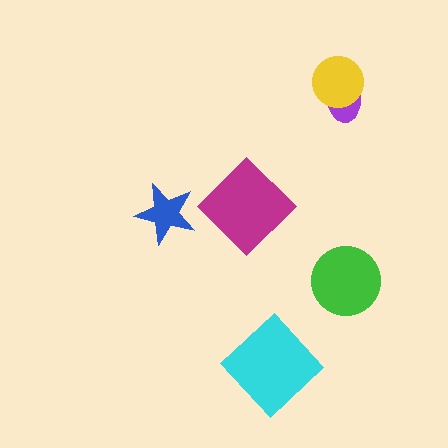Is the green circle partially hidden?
No, no other shape covers it.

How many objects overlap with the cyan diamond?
0 objects overlap with the cyan diamond.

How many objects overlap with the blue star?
0 objects overlap with the blue star.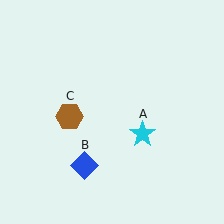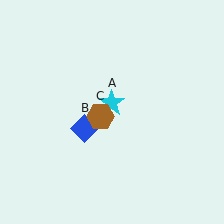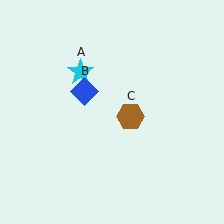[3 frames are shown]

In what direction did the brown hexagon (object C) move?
The brown hexagon (object C) moved right.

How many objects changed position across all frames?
3 objects changed position: cyan star (object A), blue diamond (object B), brown hexagon (object C).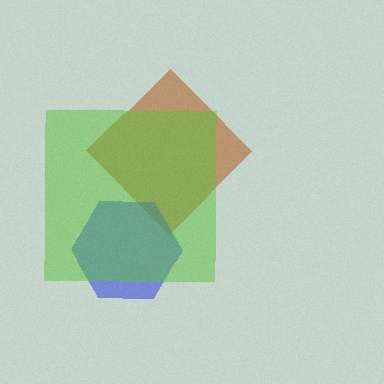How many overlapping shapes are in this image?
There are 3 overlapping shapes in the image.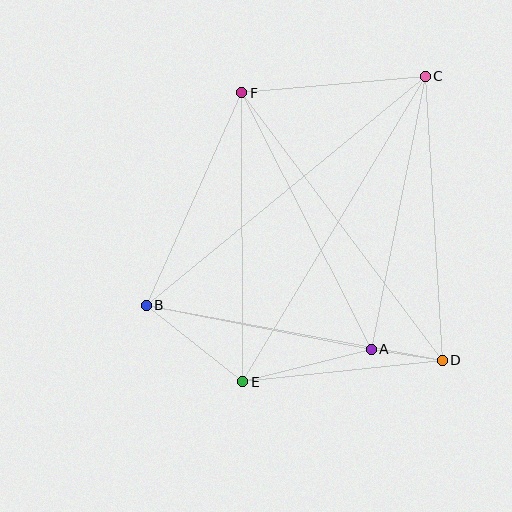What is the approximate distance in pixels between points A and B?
The distance between A and B is approximately 229 pixels.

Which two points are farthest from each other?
Points B and C are farthest from each other.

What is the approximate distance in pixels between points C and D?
The distance between C and D is approximately 285 pixels.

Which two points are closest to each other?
Points A and D are closest to each other.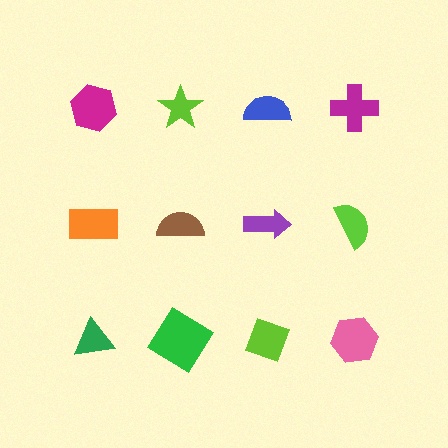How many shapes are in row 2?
4 shapes.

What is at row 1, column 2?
A lime star.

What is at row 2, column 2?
A brown semicircle.